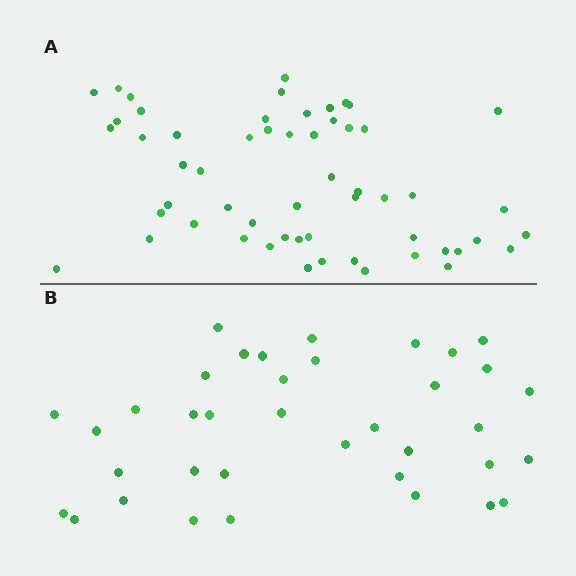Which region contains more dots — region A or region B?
Region A (the top region) has more dots.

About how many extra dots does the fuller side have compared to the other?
Region A has approximately 20 more dots than region B.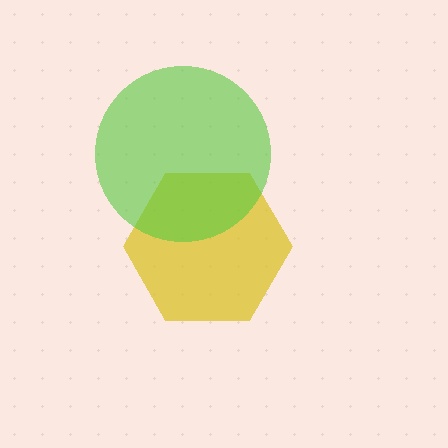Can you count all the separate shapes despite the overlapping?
Yes, there are 2 separate shapes.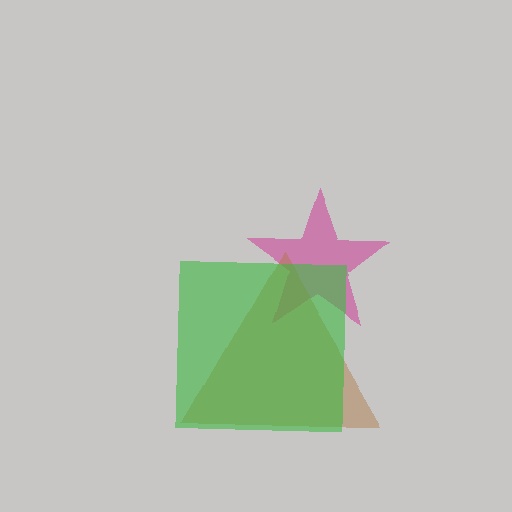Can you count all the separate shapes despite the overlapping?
Yes, there are 3 separate shapes.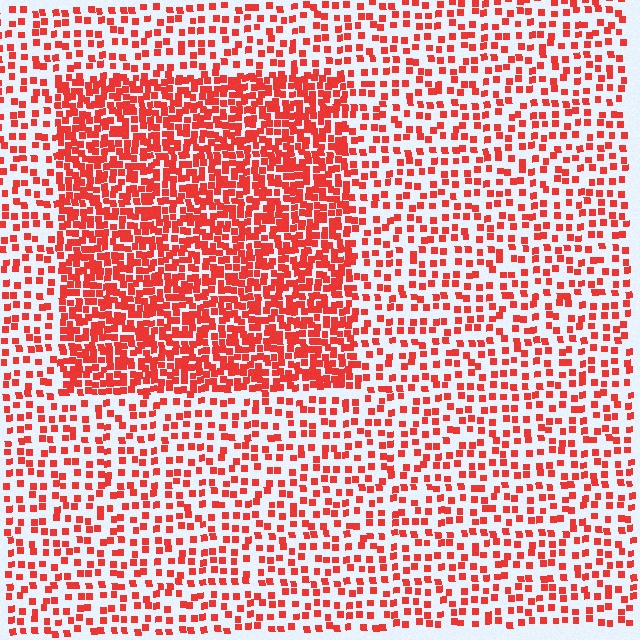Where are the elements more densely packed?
The elements are more densely packed inside the rectangle boundary.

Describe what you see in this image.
The image contains small red elements arranged at two different densities. A rectangle-shaped region is visible where the elements are more densely packed than the surrounding area.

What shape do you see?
I see a rectangle.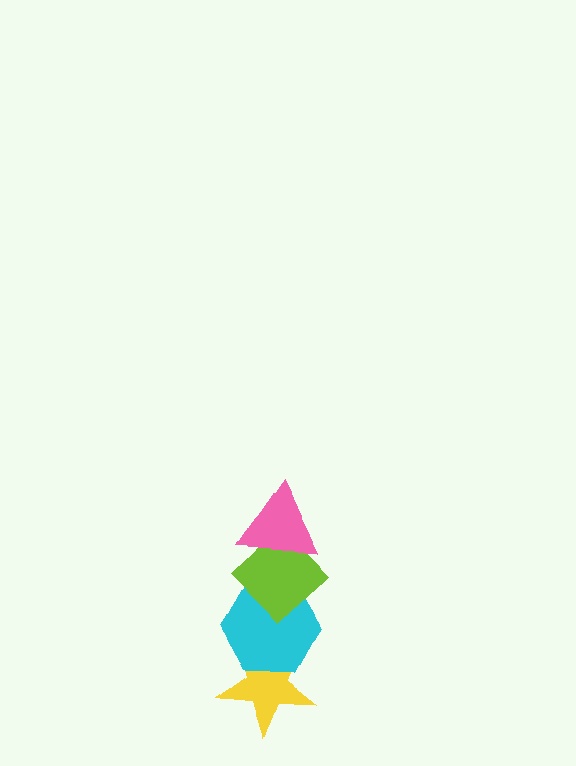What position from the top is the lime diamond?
The lime diamond is 2nd from the top.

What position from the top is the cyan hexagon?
The cyan hexagon is 3rd from the top.